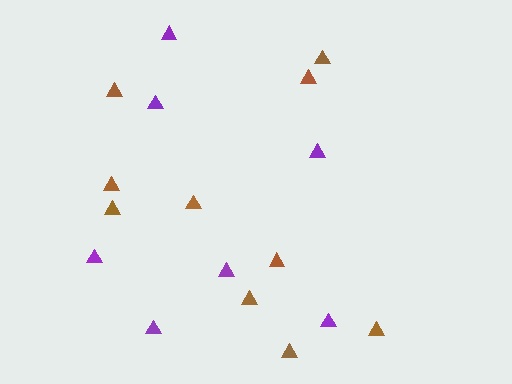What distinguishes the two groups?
There are 2 groups: one group of purple triangles (7) and one group of brown triangles (10).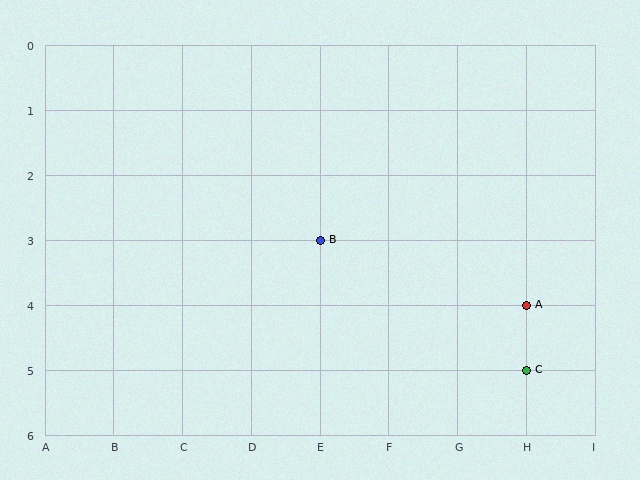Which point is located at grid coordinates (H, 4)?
Point A is at (H, 4).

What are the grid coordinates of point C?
Point C is at grid coordinates (H, 5).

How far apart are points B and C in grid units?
Points B and C are 3 columns and 2 rows apart (about 3.6 grid units diagonally).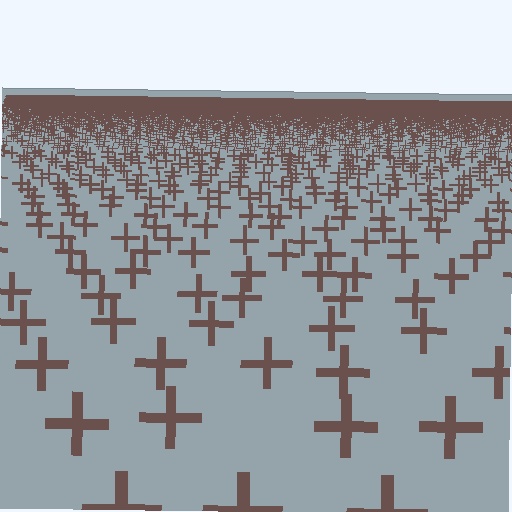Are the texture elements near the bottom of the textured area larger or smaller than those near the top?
Larger. Near the bottom, elements are closer to the viewer and appear at a bigger on-screen size.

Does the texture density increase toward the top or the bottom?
Density increases toward the top.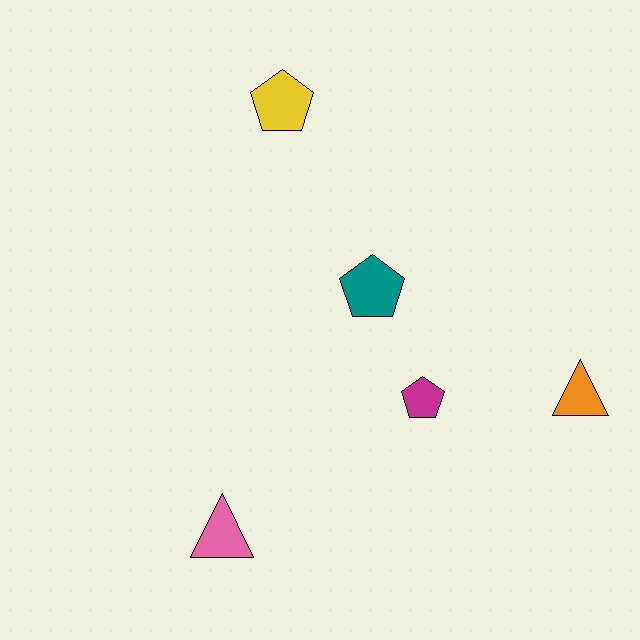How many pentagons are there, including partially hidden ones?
There are 3 pentagons.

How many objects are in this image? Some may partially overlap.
There are 5 objects.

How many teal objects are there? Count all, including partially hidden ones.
There is 1 teal object.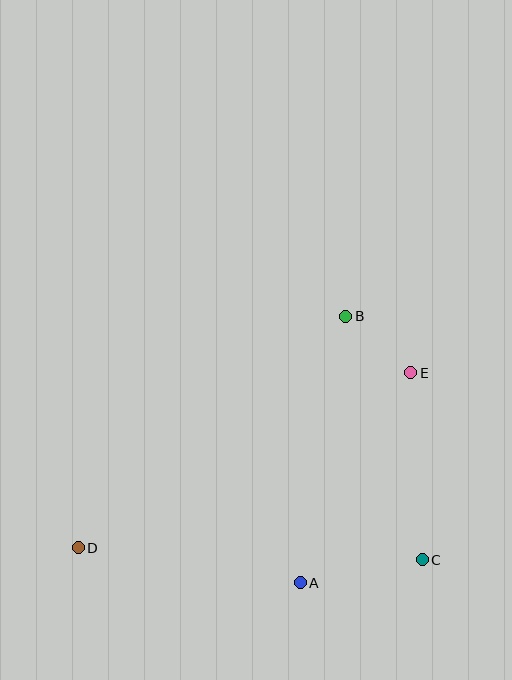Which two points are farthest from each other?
Points D and E are farthest from each other.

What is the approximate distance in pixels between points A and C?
The distance between A and C is approximately 124 pixels.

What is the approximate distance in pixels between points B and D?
The distance between B and D is approximately 354 pixels.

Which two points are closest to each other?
Points B and E are closest to each other.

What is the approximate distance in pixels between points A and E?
The distance between A and E is approximately 237 pixels.